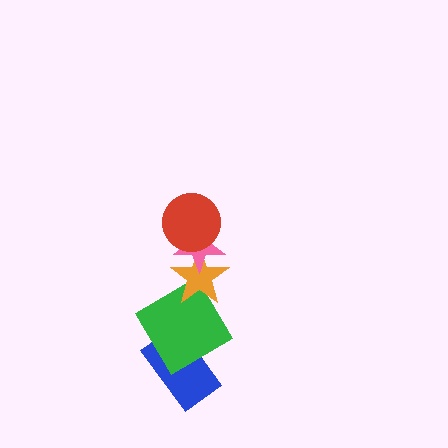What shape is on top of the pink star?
The red circle is on top of the pink star.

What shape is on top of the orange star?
The pink star is on top of the orange star.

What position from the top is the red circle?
The red circle is 1st from the top.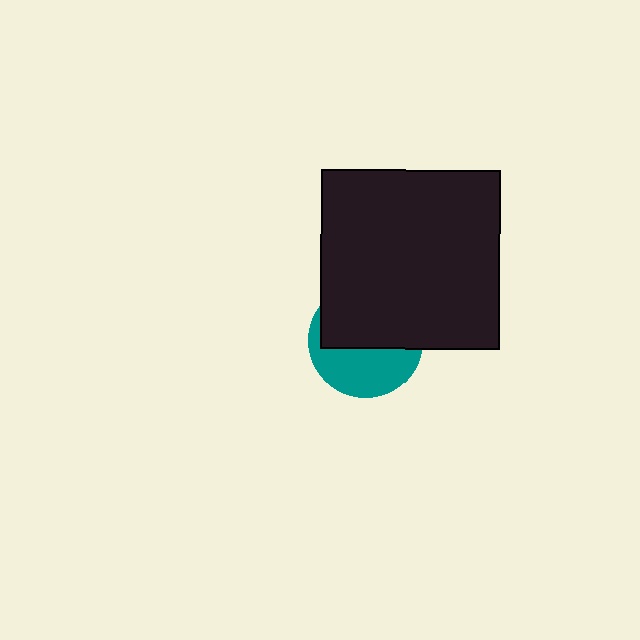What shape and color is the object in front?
The object in front is a black square.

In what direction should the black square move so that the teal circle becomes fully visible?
The black square should move up. That is the shortest direction to clear the overlap and leave the teal circle fully visible.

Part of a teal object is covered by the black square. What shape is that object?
It is a circle.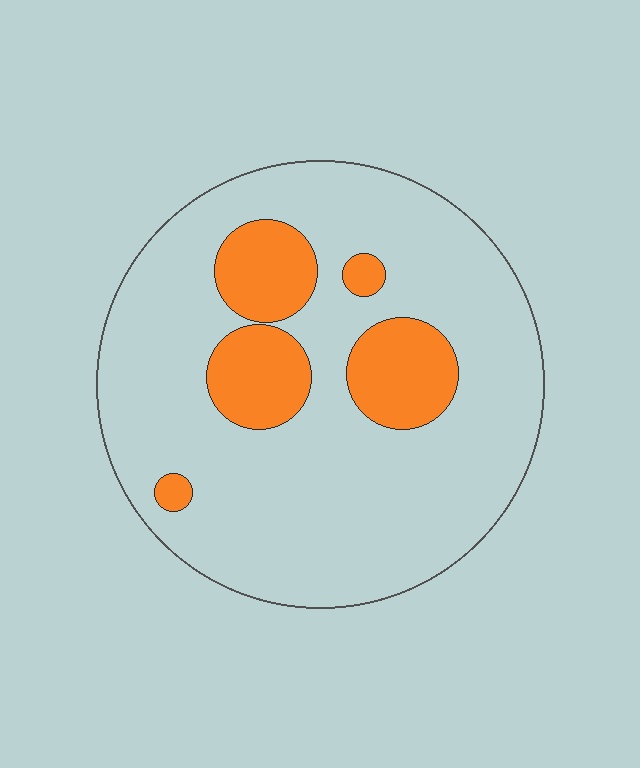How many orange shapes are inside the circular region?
5.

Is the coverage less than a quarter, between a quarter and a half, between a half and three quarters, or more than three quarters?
Less than a quarter.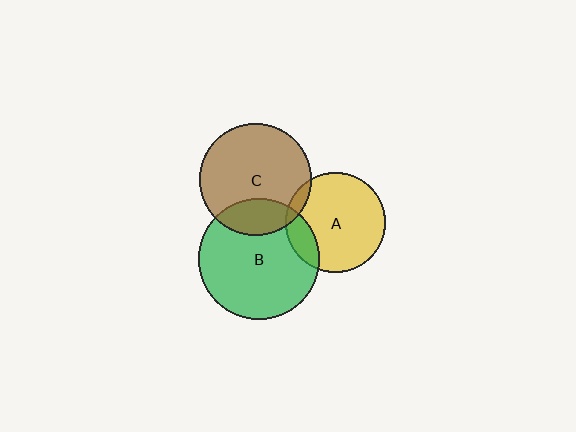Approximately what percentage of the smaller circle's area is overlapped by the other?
Approximately 5%.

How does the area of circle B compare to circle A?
Approximately 1.5 times.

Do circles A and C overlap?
Yes.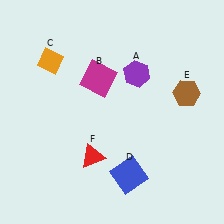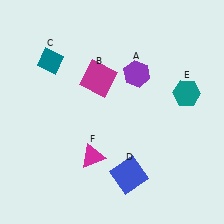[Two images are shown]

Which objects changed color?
C changed from orange to teal. E changed from brown to teal. F changed from red to magenta.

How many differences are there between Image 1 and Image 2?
There are 3 differences between the two images.